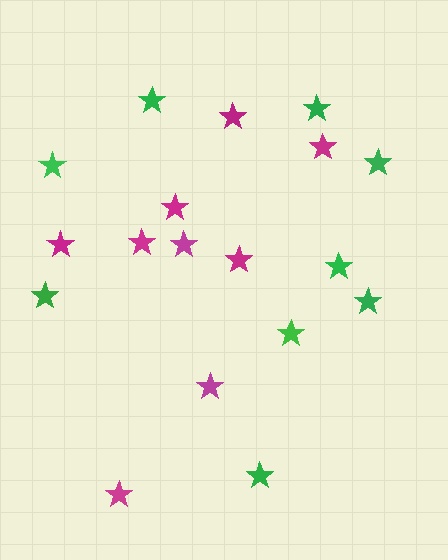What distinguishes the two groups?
There are 2 groups: one group of magenta stars (9) and one group of green stars (9).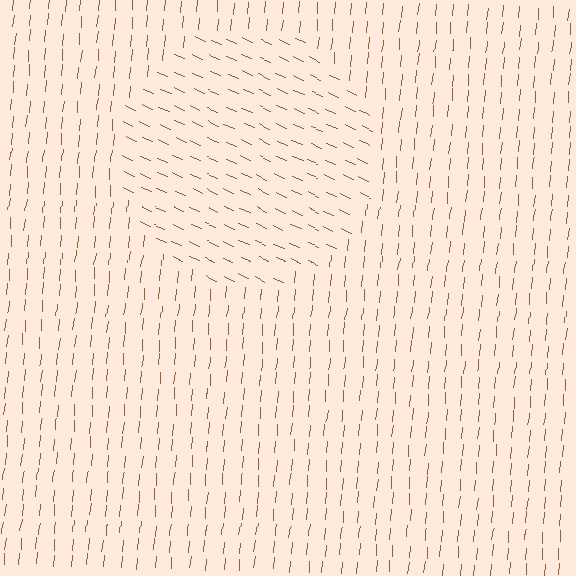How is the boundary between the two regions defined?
The boundary is defined purely by a change in line orientation (approximately 70 degrees difference). All lines are the same color and thickness.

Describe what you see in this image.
The image is filled with small brown line segments. A circle region in the image has lines oriented differently from the surrounding lines, creating a visible texture boundary.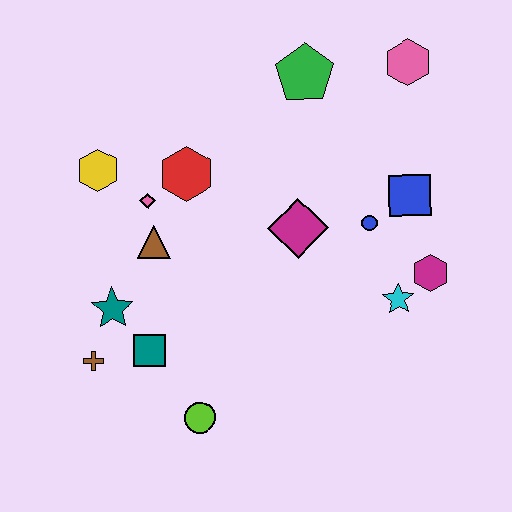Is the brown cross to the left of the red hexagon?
Yes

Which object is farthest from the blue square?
The brown cross is farthest from the blue square.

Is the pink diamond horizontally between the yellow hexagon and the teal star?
No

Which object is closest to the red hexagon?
The pink diamond is closest to the red hexagon.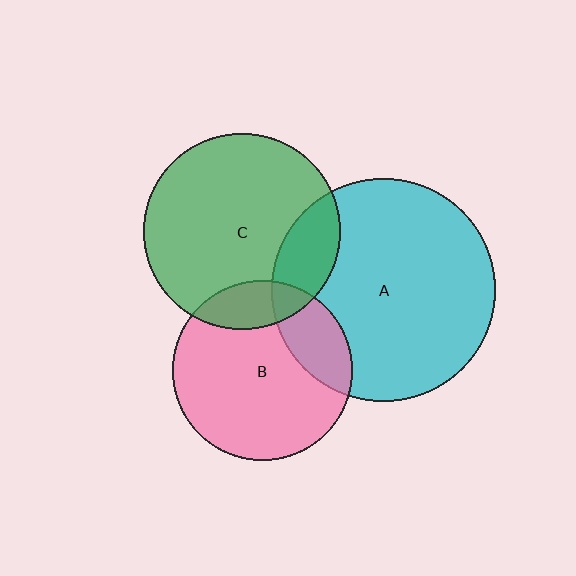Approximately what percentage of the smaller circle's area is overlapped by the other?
Approximately 20%.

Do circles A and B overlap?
Yes.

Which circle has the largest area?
Circle A (cyan).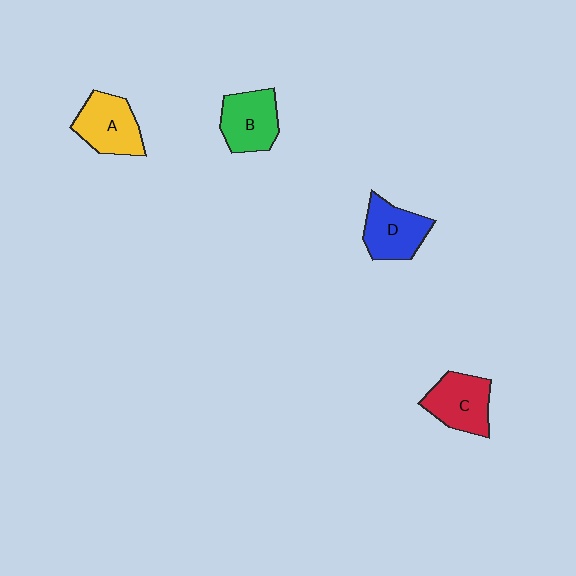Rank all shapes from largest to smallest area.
From largest to smallest: A (yellow), C (red), B (green), D (blue).